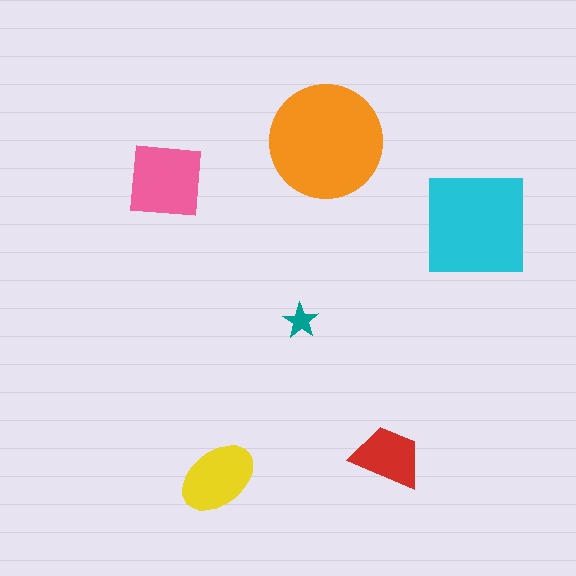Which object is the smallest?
The teal star.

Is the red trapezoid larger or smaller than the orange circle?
Smaller.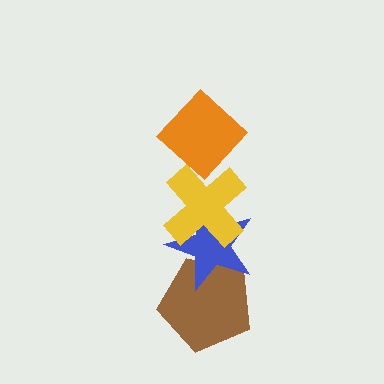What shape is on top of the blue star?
The yellow cross is on top of the blue star.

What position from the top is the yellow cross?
The yellow cross is 2nd from the top.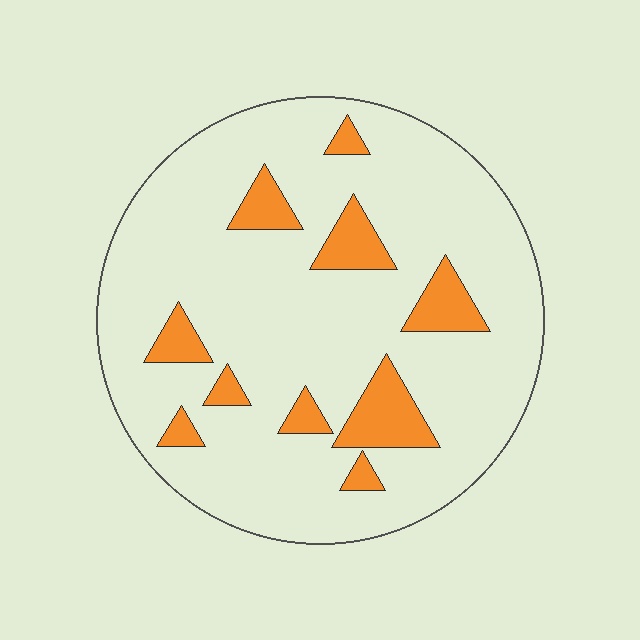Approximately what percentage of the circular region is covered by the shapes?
Approximately 15%.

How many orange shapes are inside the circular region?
10.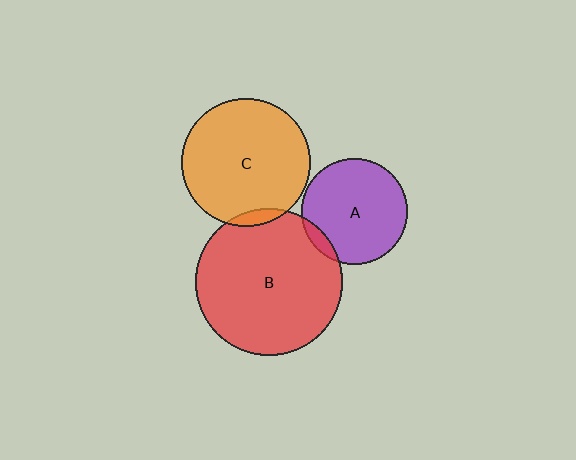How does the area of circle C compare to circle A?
Approximately 1.5 times.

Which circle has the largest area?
Circle B (red).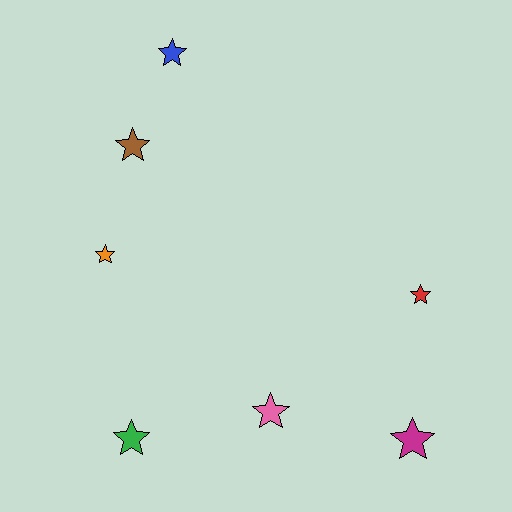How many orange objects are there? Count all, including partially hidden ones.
There is 1 orange object.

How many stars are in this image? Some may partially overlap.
There are 7 stars.